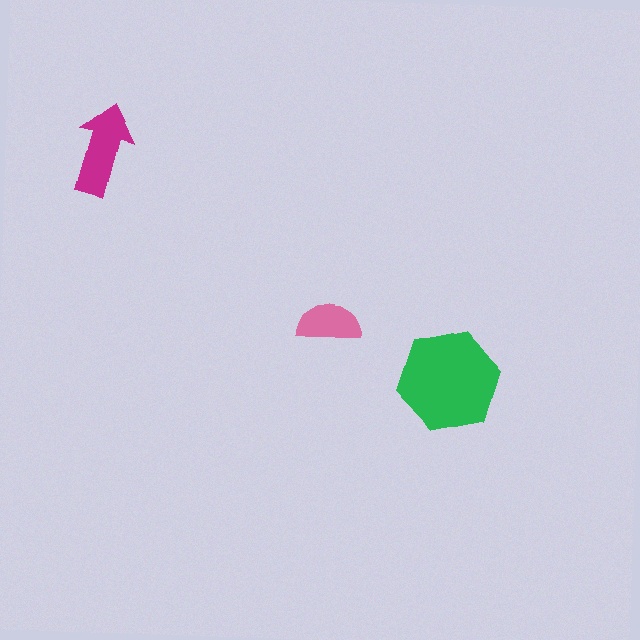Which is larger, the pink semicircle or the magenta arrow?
The magenta arrow.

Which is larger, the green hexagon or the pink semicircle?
The green hexagon.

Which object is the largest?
The green hexagon.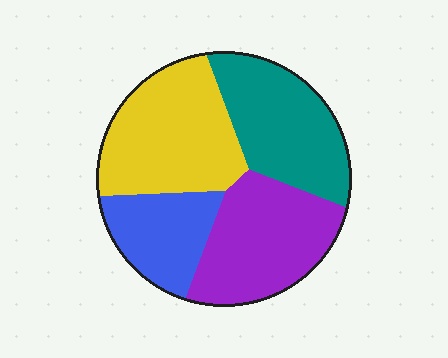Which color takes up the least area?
Blue, at roughly 15%.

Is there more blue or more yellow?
Yellow.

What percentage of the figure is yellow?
Yellow covers roughly 30% of the figure.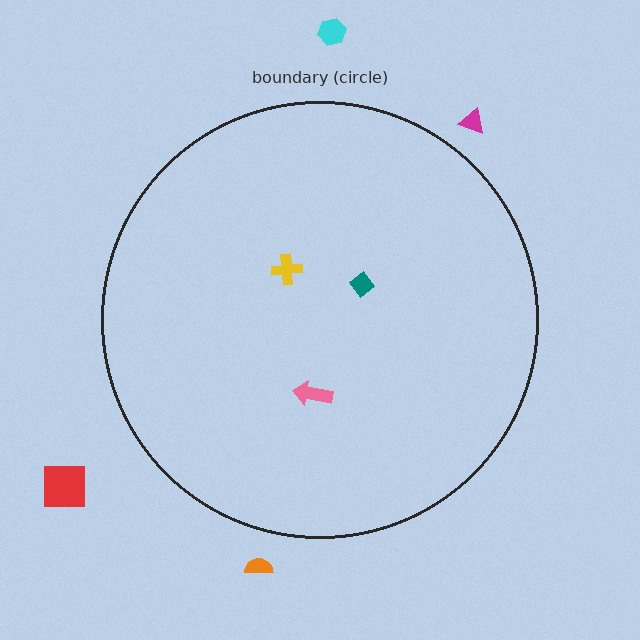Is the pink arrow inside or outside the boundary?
Inside.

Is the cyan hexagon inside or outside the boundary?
Outside.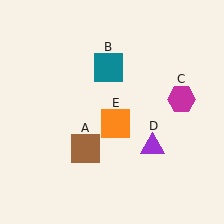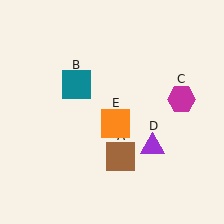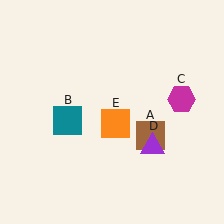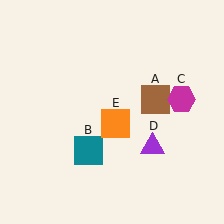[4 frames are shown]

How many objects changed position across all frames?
2 objects changed position: brown square (object A), teal square (object B).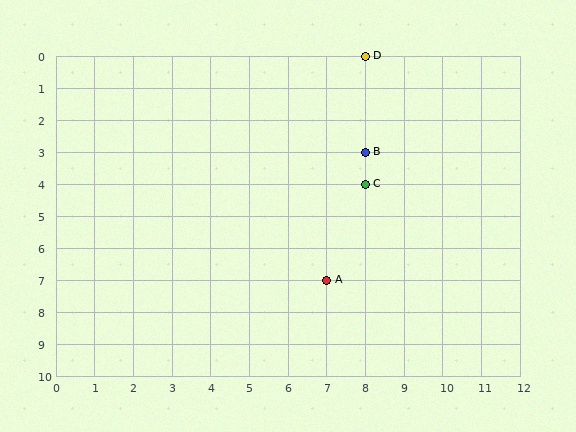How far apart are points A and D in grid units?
Points A and D are 1 column and 7 rows apart (about 7.1 grid units diagonally).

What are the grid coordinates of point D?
Point D is at grid coordinates (8, 0).